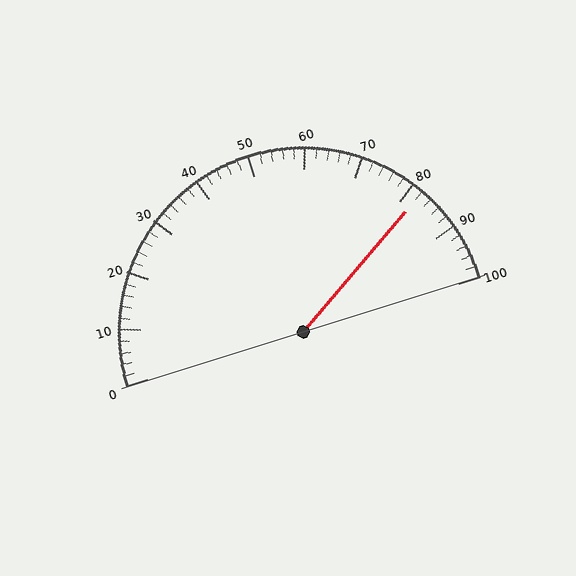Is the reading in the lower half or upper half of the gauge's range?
The reading is in the upper half of the range (0 to 100).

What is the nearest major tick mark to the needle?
The nearest major tick mark is 80.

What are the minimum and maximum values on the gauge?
The gauge ranges from 0 to 100.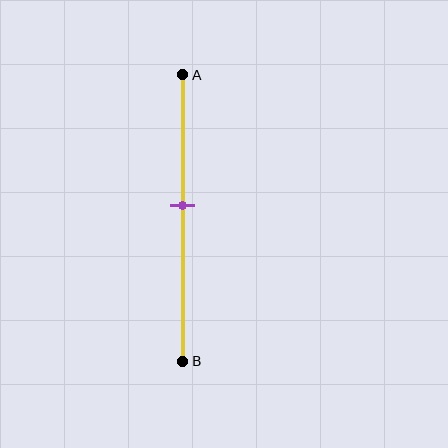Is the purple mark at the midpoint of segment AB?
No, the mark is at about 45% from A, not at the 50% midpoint.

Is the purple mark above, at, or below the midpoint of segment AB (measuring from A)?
The purple mark is above the midpoint of segment AB.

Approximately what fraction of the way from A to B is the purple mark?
The purple mark is approximately 45% of the way from A to B.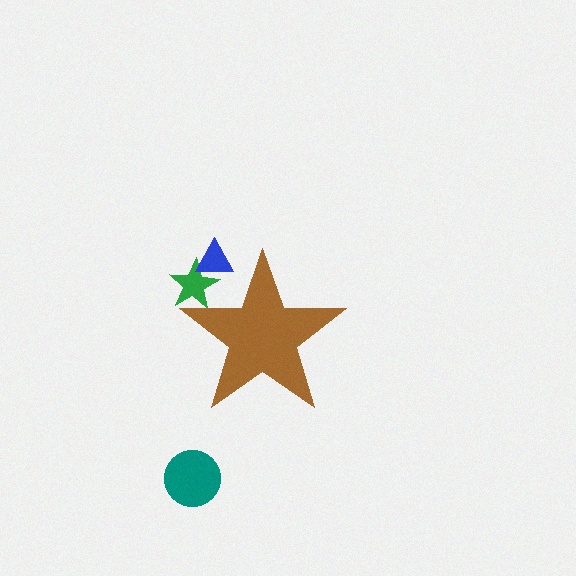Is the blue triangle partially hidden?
Yes, the blue triangle is partially hidden behind the brown star.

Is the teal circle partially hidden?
No, the teal circle is fully visible.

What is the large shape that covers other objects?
A brown star.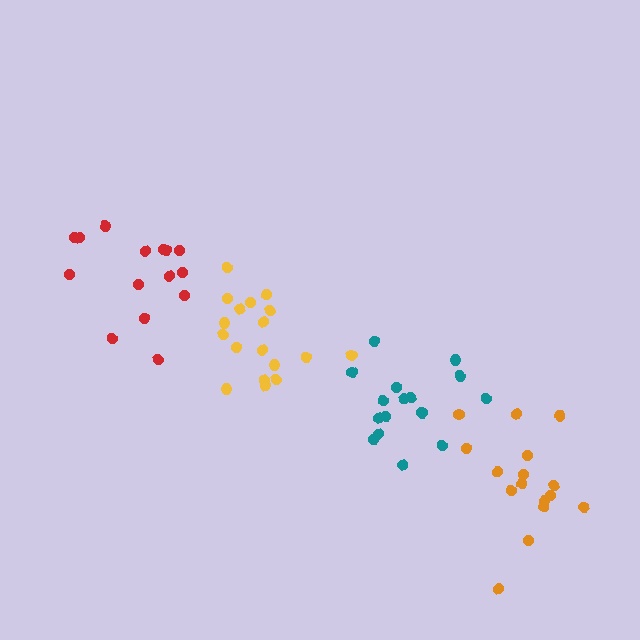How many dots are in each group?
Group 1: 18 dots, Group 2: 15 dots, Group 3: 16 dots, Group 4: 17 dots (66 total).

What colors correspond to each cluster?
The clusters are colored: yellow, red, orange, teal.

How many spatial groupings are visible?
There are 4 spatial groupings.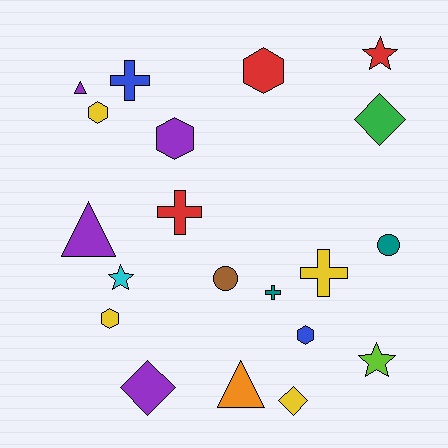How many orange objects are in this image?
There is 1 orange object.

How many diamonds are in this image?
There are 3 diamonds.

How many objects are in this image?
There are 20 objects.